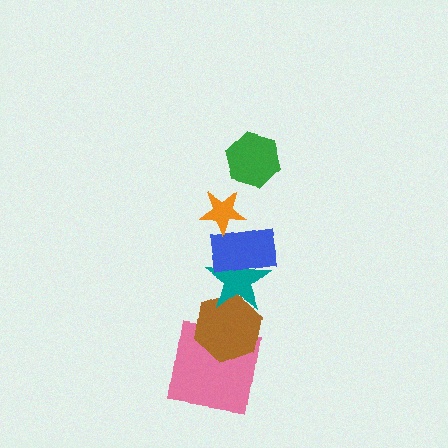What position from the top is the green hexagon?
The green hexagon is 1st from the top.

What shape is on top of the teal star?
The blue rectangle is on top of the teal star.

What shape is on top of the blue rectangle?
The orange star is on top of the blue rectangle.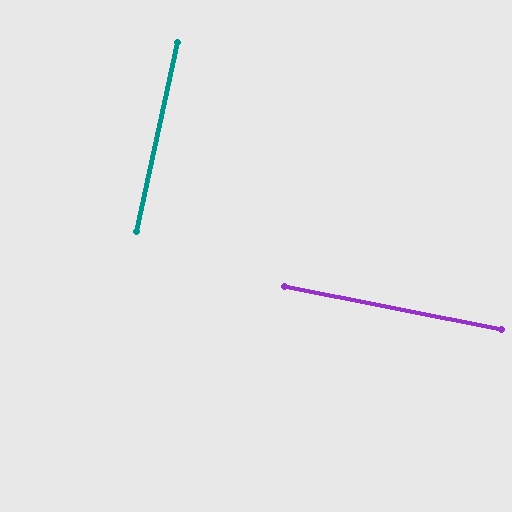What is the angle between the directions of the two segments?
Approximately 89 degrees.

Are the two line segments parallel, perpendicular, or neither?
Perpendicular — they meet at approximately 89°.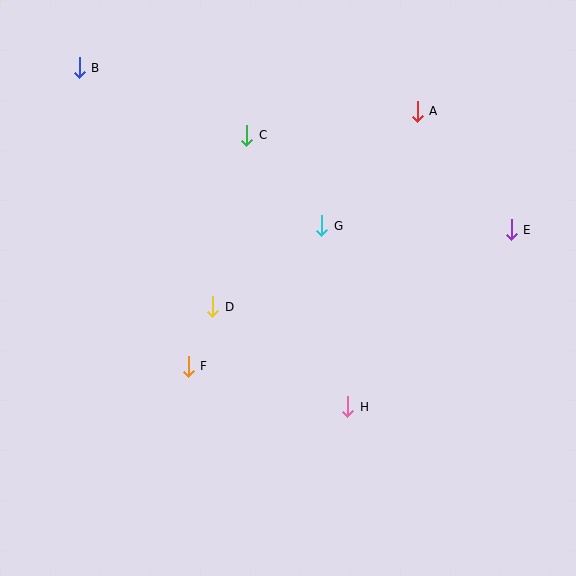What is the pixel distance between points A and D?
The distance between A and D is 283 pixels.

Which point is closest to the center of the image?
Point G at (322, 226) is closest to the center.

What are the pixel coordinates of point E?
Point E is at (511, 230).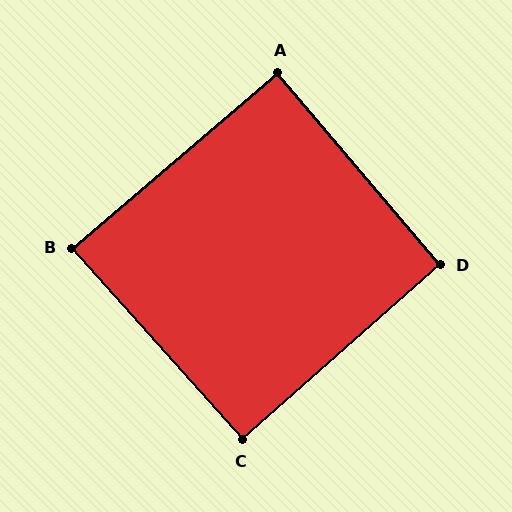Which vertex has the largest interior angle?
D, at approximately 91 degrees.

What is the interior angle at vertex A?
Approximately 90 degrees (approximately right).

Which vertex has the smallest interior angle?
B, at approximately 89 degrees.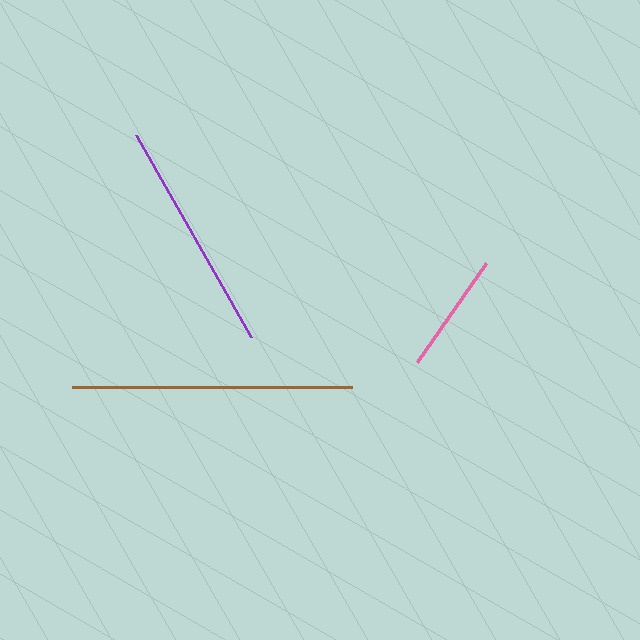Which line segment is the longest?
The brown line is the longest at approximately 280 pixels.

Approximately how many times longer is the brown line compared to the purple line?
The brown line is approximately 1.2 times the length of the purple line.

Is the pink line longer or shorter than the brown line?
The brown line is longer than the pink line.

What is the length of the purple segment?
The purple segment is approximately 232 pixels long.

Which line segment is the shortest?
The pink line is the shortest at approximately 121 pixels.